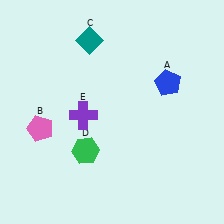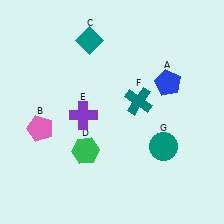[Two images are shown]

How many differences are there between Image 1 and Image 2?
There are 2 differences between the two images.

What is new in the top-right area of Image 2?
A teal cross (F) was added in the top-right area of Image 2.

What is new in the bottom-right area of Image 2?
A teal circle (G) was added in the bottom-right area of Image 2.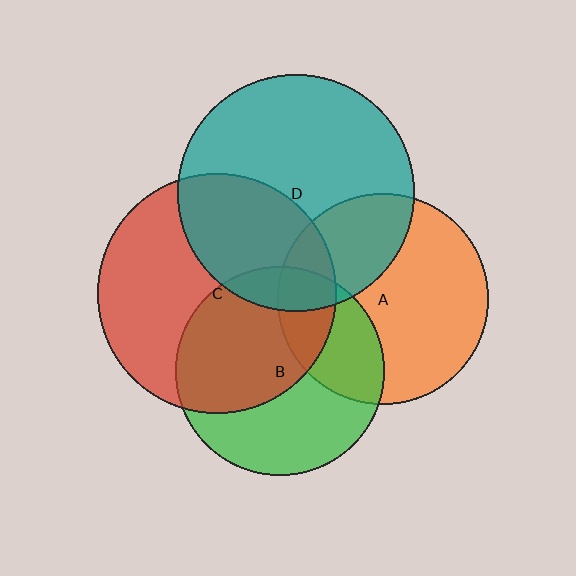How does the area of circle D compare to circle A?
Approximately 1.3 times.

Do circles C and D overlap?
Yes.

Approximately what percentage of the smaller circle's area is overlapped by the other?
Approximately 35%.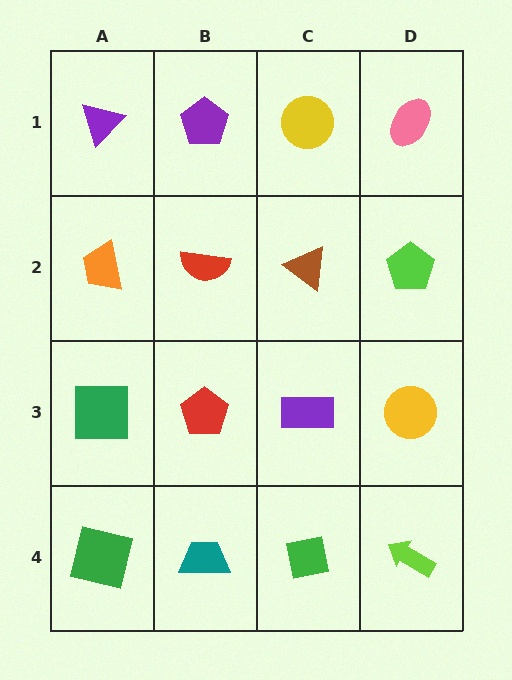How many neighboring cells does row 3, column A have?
3.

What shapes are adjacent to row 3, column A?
An orange trapezoid (row 2, column A), a green square (row 4, column A), a red pentagon (row 3, column B).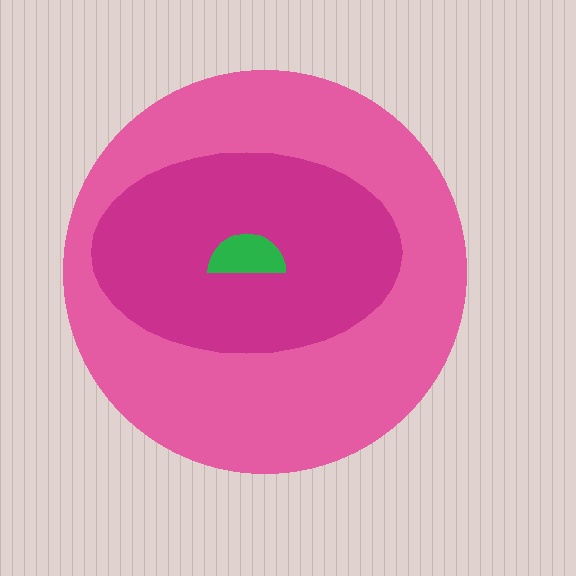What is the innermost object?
The green semicircle.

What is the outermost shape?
The pink circle.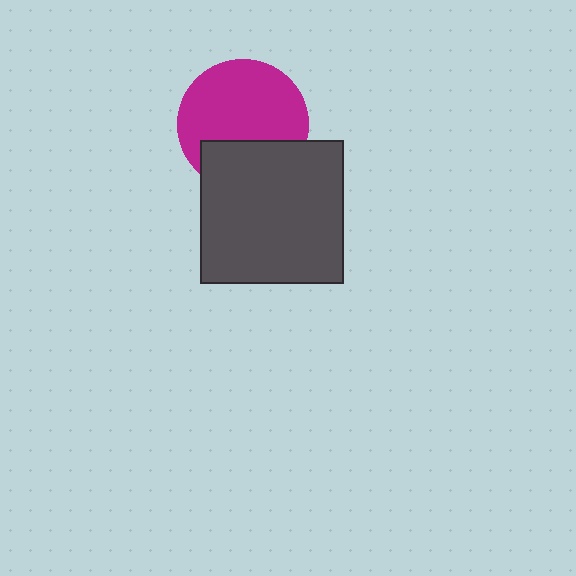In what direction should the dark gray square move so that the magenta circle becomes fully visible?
The dark gray square should move down. That is the shortest direction to clear the overlap and leave the magenta circle fully visible.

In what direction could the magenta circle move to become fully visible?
The magenta circle could move up. That would shift it out from behind the dark gray square entirely.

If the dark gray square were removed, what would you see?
You would see the complete magenta circle.